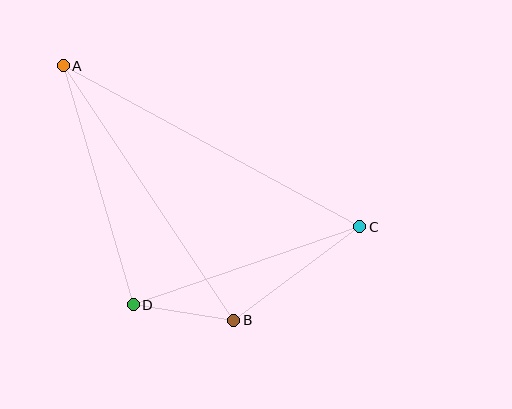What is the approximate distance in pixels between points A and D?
The distance between A and D is approximately 249 pixels.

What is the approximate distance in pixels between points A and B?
The distance between A and B is approximately 306 pixels.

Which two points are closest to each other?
Points B and D are closest to each other.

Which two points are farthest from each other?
Points A and C are farthest from each other.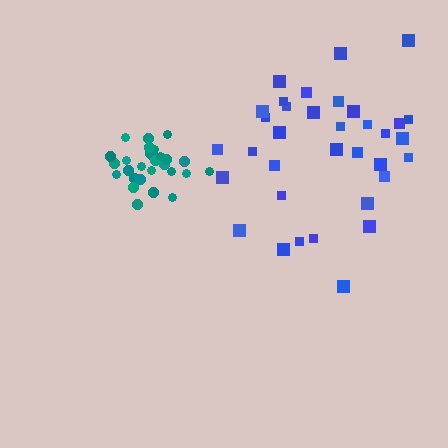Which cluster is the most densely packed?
Teal.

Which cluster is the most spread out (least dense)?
Blue.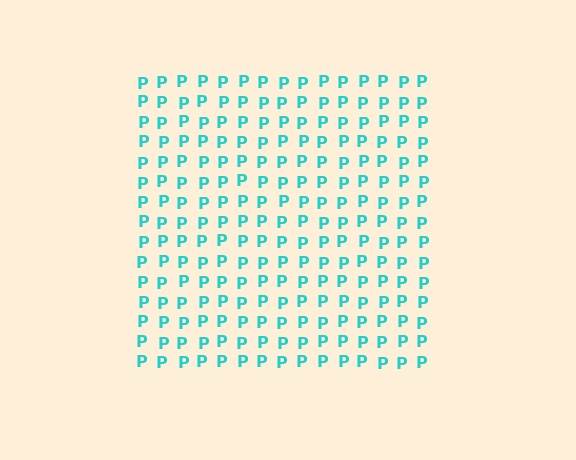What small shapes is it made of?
It is made of small letter P's.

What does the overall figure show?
The overall figure shows a square.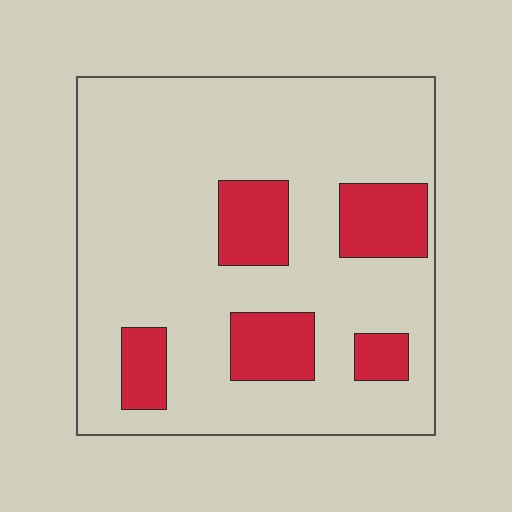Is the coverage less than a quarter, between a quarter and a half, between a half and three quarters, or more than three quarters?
Less than a quarter.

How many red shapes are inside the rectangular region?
5.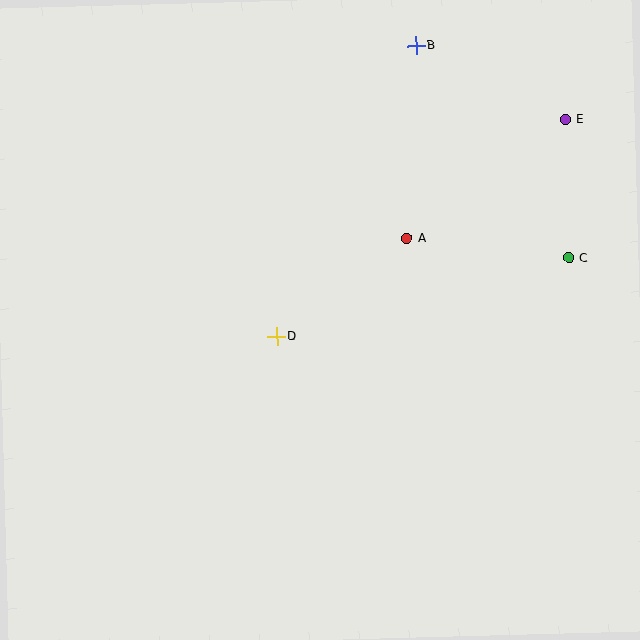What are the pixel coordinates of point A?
Point A is at (407, 239).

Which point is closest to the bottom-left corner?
Point D is closest to the bottom-left corner.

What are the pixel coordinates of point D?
Point D is at (277, 336).